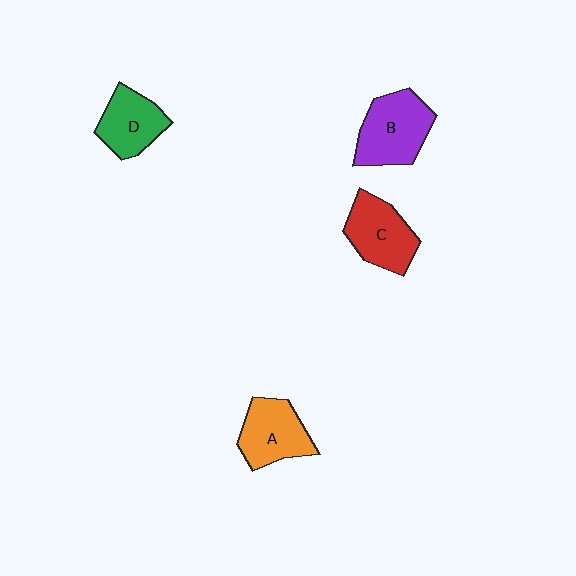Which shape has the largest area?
Shape B (purple).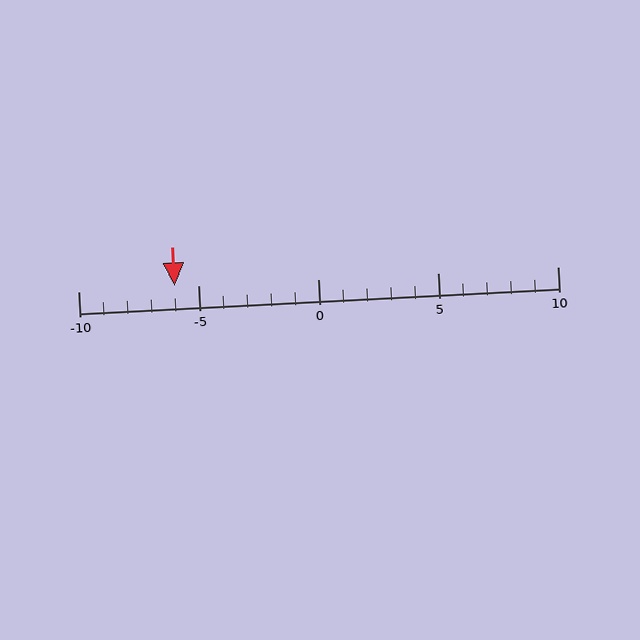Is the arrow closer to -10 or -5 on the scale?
The arrow is closer to -5.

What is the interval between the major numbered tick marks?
The major tick marks are spaced 5 units apart.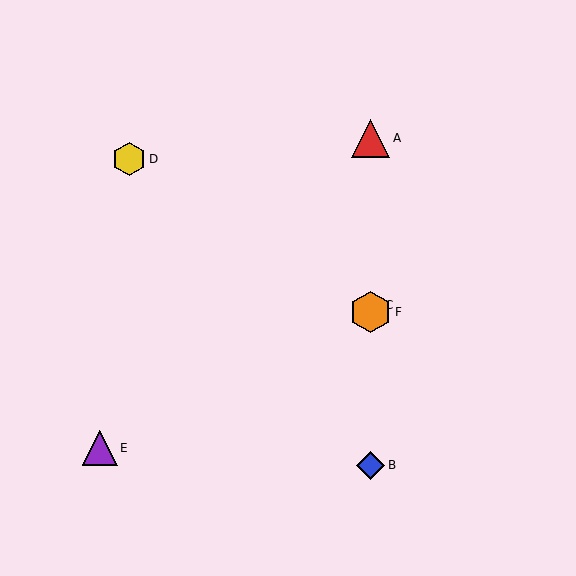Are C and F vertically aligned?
Yes, both are at x≈371.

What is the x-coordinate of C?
Object C is at x≈371.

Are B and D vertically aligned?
No, B is at x≈371 and D is at x≈129.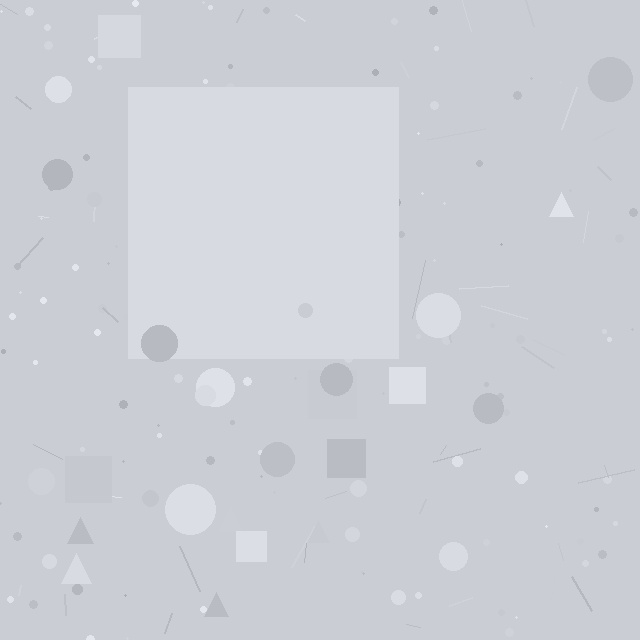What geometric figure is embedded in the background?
A square is embedded in the background.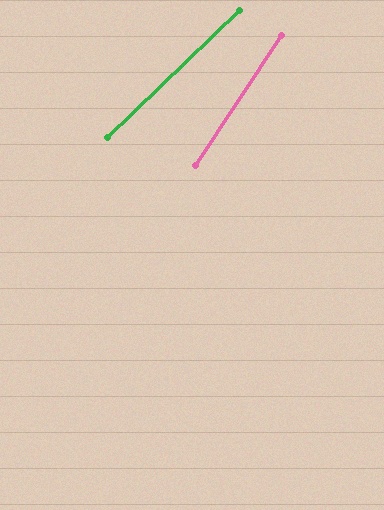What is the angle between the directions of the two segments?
Approximately 12 degrees.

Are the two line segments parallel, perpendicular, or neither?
Neither parallel nor perpendicular — they differ by about 12°.